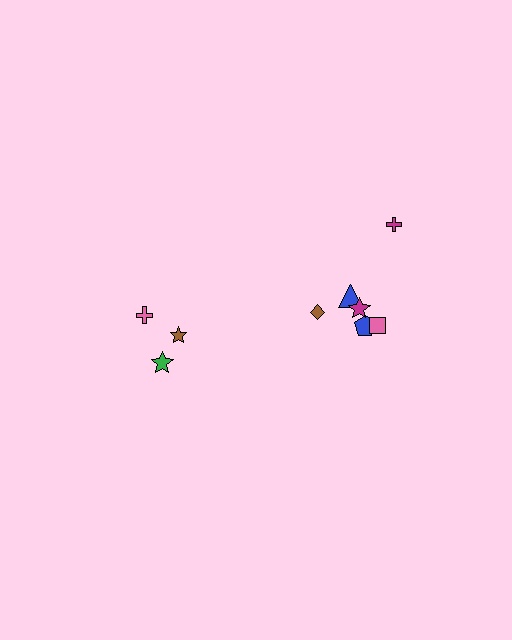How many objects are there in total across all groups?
There are 9 objects.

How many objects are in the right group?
There are 6 objects.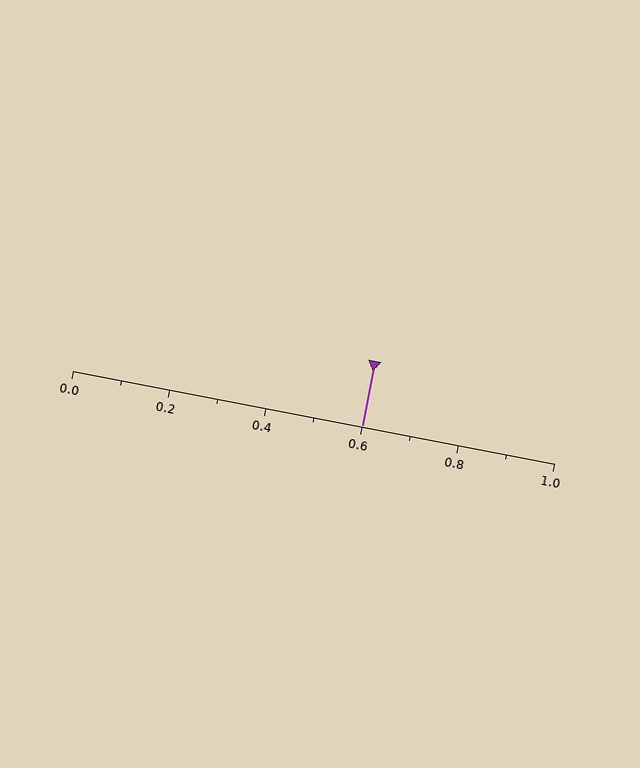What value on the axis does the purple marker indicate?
The marker indicates approximately 0.6.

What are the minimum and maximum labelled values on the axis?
The axis runs from 0.0 to 1.0.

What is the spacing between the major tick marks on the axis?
The major ticks are spaced 0.2 apart.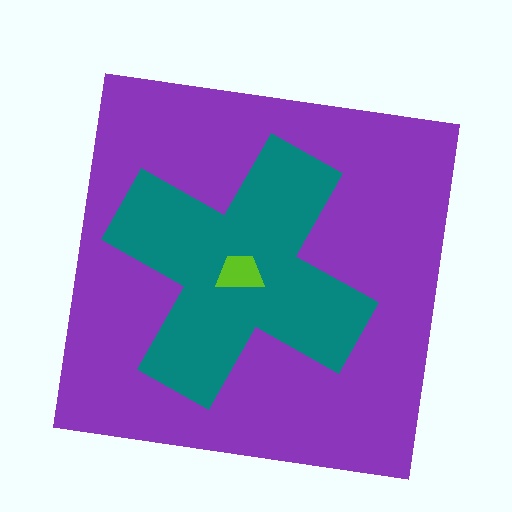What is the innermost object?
The lime trapezoid.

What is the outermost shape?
The purple square.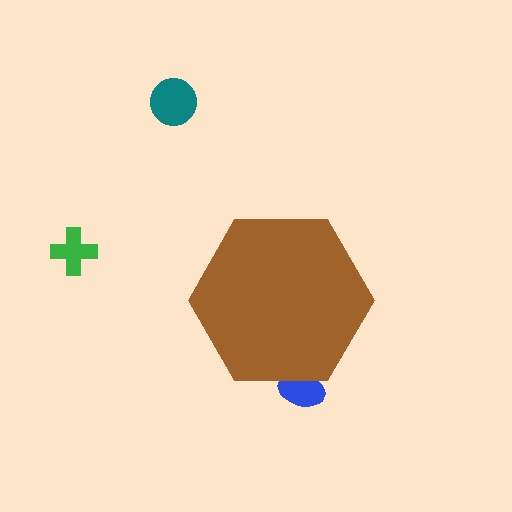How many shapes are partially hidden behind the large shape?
1 shape is partially hidden.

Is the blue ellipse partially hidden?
Yes, the blue ellipse is partially hidden behind the brown hexagon.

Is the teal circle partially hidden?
No, the teal circle is fully visible.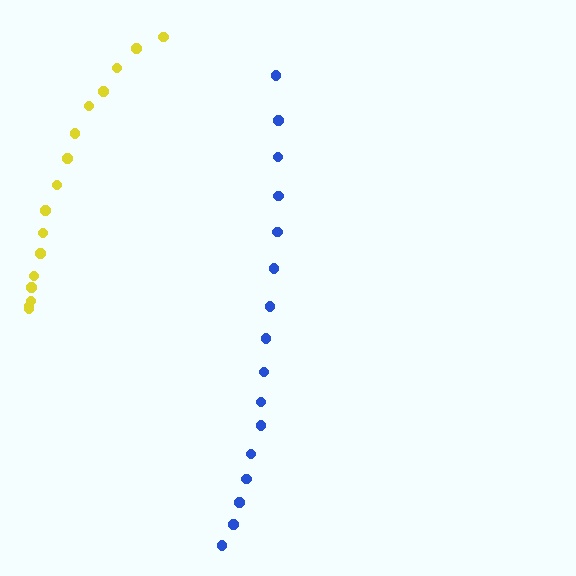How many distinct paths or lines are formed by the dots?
There are 2 distinct paths.